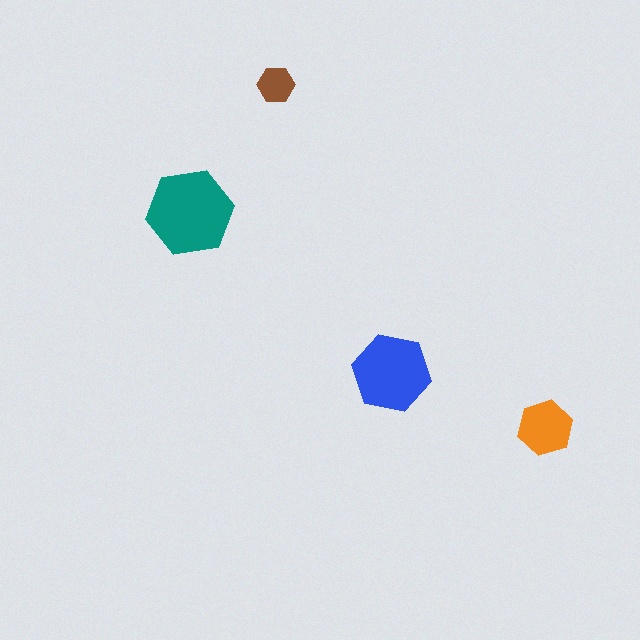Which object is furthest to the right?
The orange hexagon is rightmost.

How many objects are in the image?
There are 4 objects in the image.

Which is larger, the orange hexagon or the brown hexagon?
The orange one.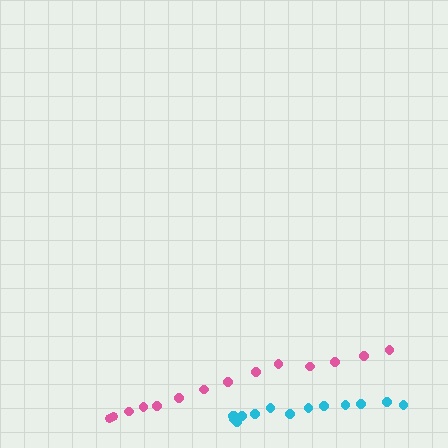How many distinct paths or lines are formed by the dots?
There are 2 distinct paths.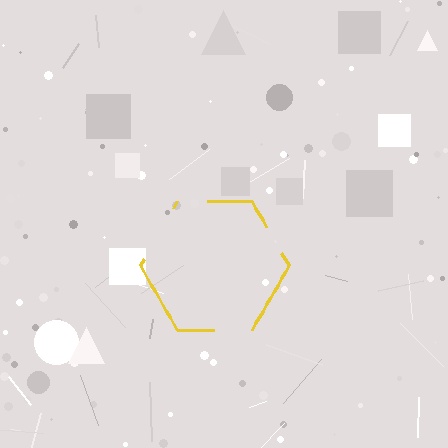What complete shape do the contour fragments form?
The contour fragments form a hexagon.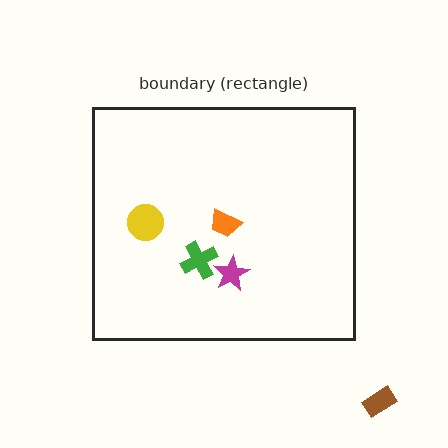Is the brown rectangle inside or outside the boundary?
Outside.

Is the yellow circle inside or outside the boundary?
Inside.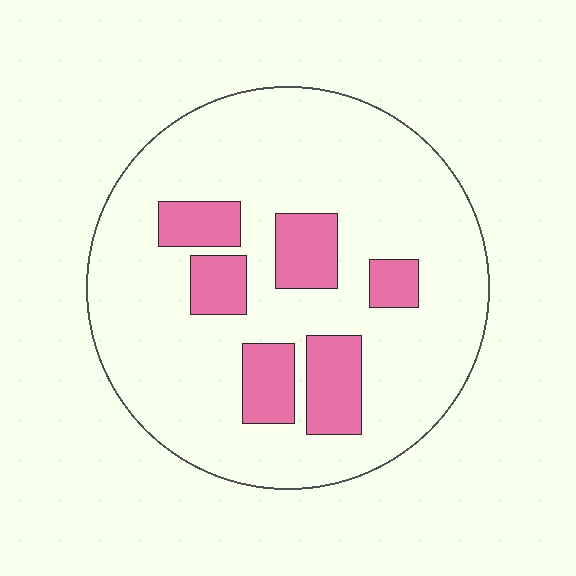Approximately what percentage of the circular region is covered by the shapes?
Approximately 20%.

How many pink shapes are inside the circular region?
6.